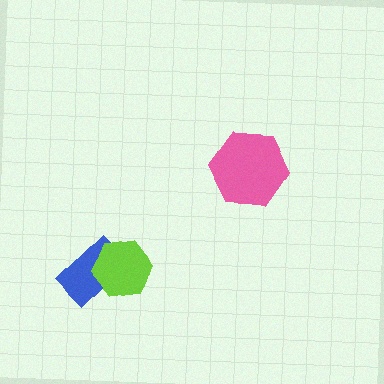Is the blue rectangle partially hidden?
Yes, it is partially covered by another shape.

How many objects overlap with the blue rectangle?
1 object overlaps with the blue rectangle.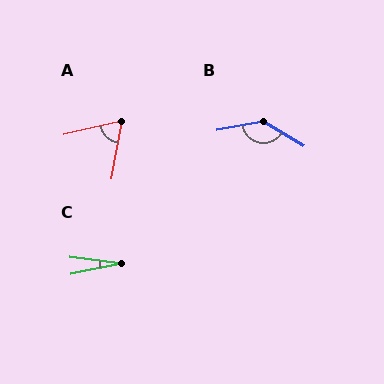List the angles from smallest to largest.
C (20°), A (67°), B (139°).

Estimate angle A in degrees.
Approximately 67 degrees.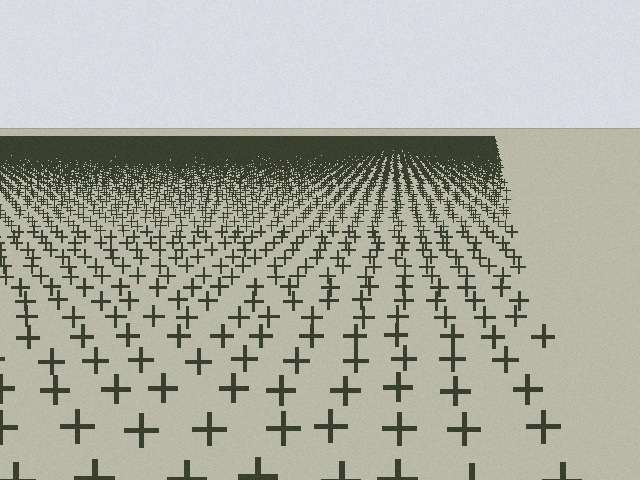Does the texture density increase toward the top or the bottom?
Density increases toward the top.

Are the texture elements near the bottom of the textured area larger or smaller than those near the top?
Larger. Near the bottom, elements are closer to the viewer and appear at a bigger on-screen size.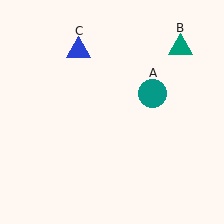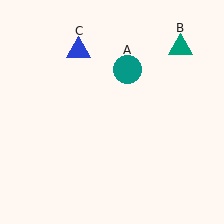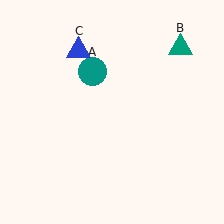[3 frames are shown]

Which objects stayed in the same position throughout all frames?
Teal triangle (object B) and blue triangle (object C) remained stationary.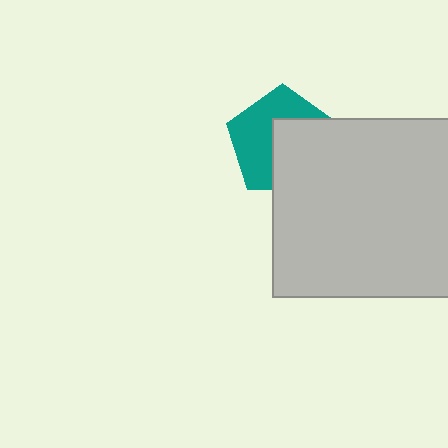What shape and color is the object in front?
The object in front is a light gray square.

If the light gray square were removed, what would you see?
You would see the complete teal pentagon.